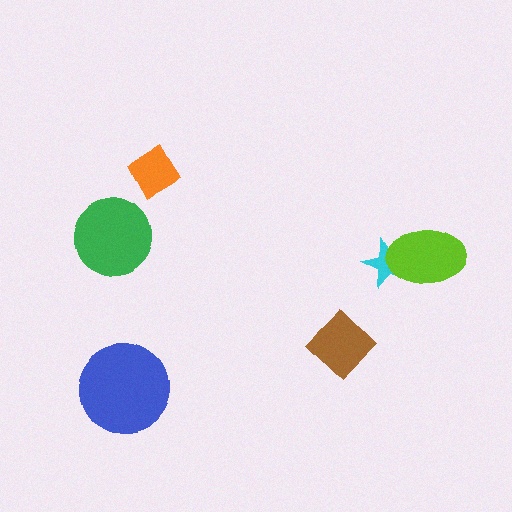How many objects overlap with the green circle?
0 objects overlap with the green circle.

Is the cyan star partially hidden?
Yes, it is partially covered by another shape.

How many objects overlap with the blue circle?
0 objects overlap with the blue circle.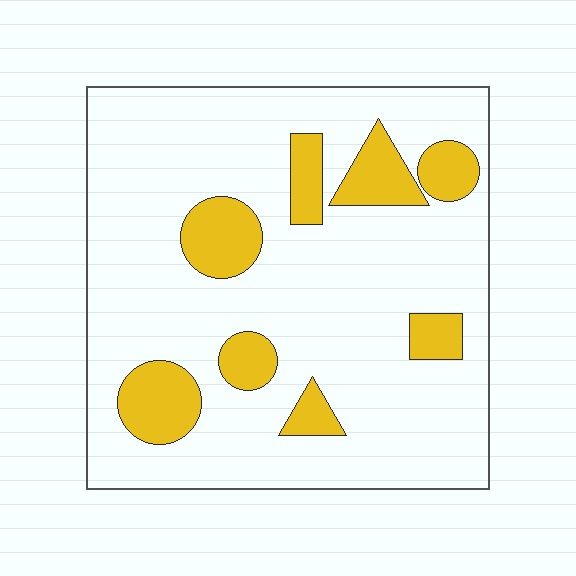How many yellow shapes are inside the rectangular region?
8.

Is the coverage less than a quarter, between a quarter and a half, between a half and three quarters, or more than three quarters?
Less than a quarter.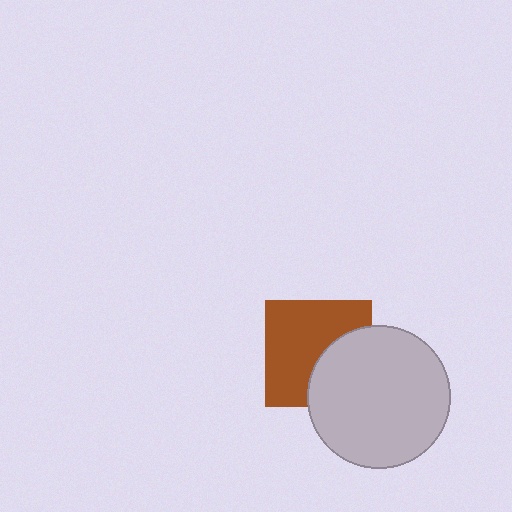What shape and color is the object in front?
The object in front is a light gray circle.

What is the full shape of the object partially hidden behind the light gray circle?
The partially hidden object is a brown square.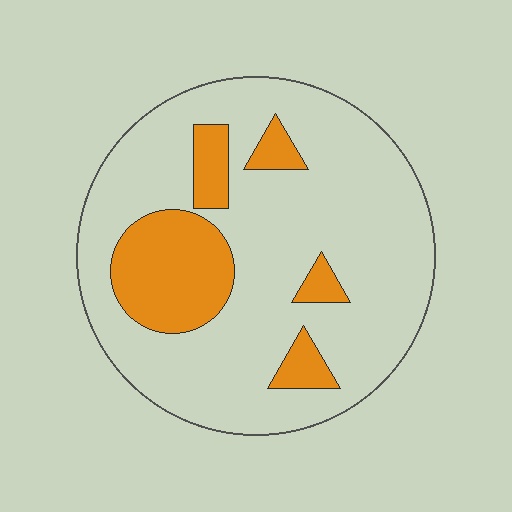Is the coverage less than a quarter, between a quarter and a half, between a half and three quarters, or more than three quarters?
Less than a quarter.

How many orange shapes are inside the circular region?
5.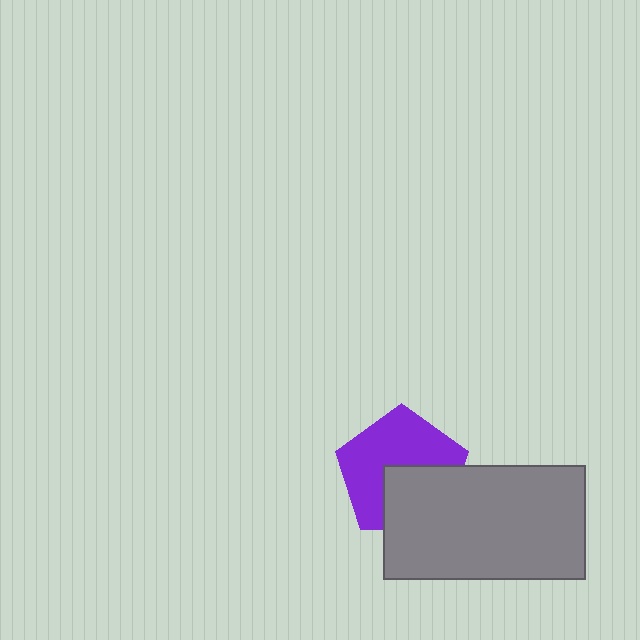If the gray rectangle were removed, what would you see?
You would see the complete purple pentagon.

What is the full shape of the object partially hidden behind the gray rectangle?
The partially hidden object is a purple pentagon.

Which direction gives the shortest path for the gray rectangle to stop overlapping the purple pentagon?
Moving down gives the shortest separation.